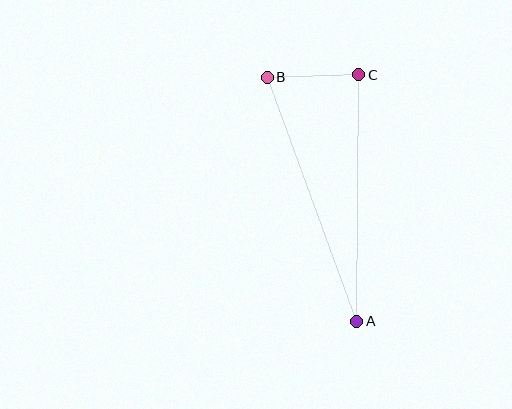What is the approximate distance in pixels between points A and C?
The distance between A and C is approximately 246 pixels.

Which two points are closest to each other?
Points B and C are closest to each other.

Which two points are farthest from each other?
Points A and B are farthest from each other.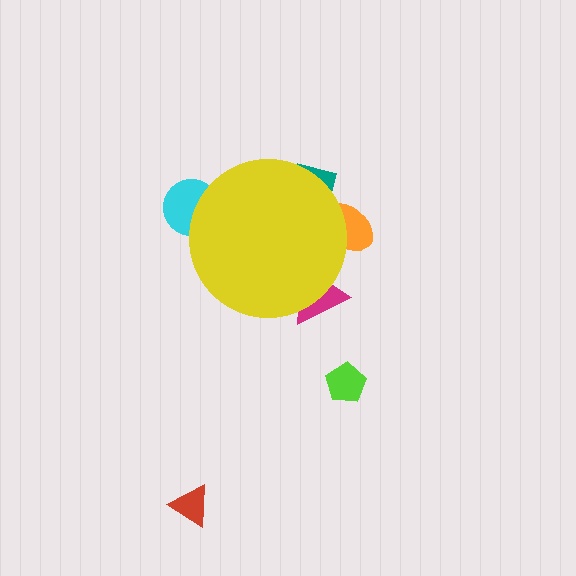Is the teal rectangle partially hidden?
Yes, the teal rectangle is partially hidden behind the yellow circle.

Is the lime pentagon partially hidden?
No, the lime pentagon is fully visible.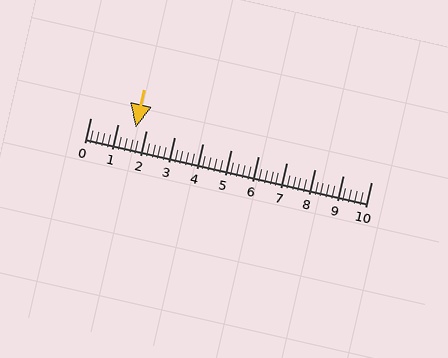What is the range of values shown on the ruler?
The ruler shows values from 0 to 10.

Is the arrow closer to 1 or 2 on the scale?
The arrow is closer to 2.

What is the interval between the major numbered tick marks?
The major tick marks are spaced 1 units apart.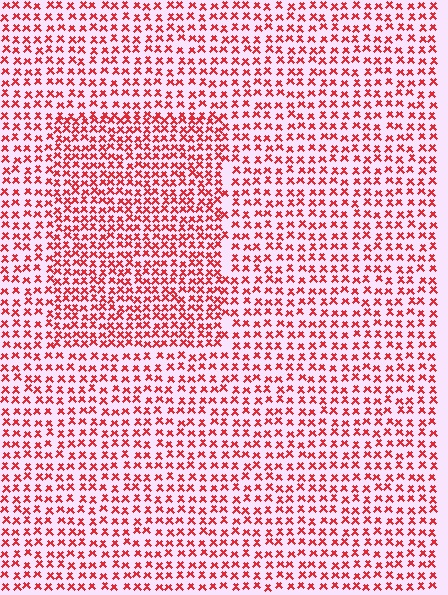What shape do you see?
I see a rectangle.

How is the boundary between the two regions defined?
The boundary is defined by a change in element density (approximately 1.5x ratio). All elements are the same color, size, and shape.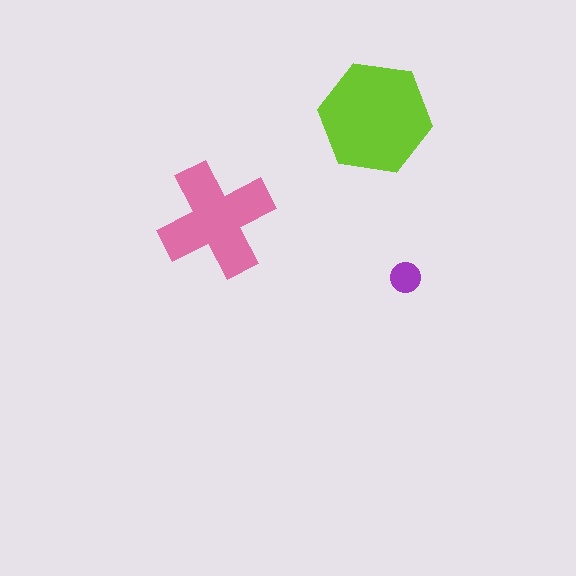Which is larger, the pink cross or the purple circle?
The pink cross.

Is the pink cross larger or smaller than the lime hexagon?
Smaller.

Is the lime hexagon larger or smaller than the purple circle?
Larger.